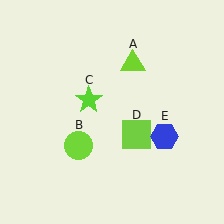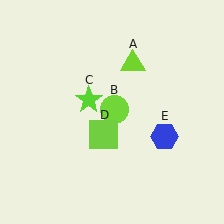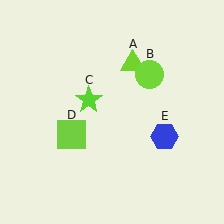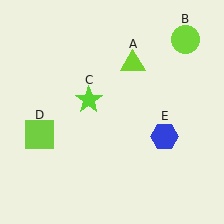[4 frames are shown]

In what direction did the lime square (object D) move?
The lime square (object D) moved left.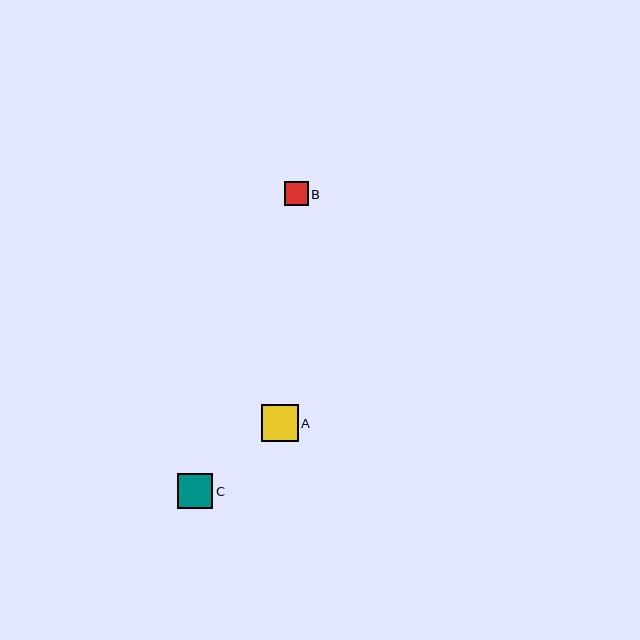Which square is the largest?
Square A is the largest with a size of approximately 37 pixels.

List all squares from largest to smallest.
From largest to smallest: A, C, B.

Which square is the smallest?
Square B is the smallest with a size of approximately 24 pixels.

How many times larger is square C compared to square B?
Square C is approximately 1.5 times the size of square B.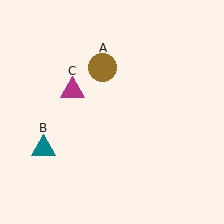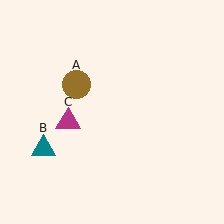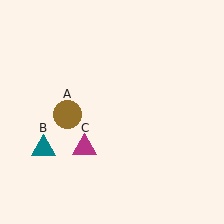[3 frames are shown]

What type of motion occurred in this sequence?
The brown circle (object A), magenta triangle (object C) rotated counterclockwise around the center of the scene.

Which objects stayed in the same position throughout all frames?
Teal triangle (object B) remained stationary.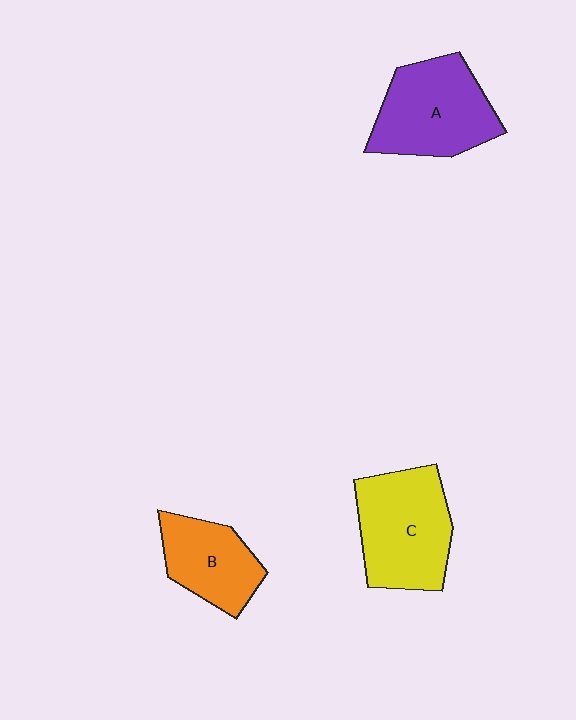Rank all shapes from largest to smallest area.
From largest to smallest: C (yellow), A (purple), B (orange).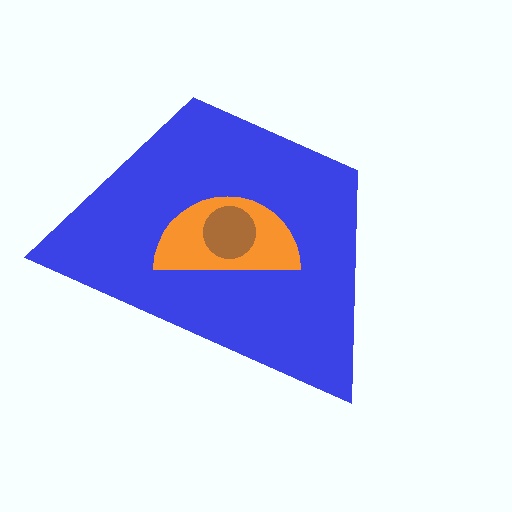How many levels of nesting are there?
3.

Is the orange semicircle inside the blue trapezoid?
Yes.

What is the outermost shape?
The blue trapezoid.